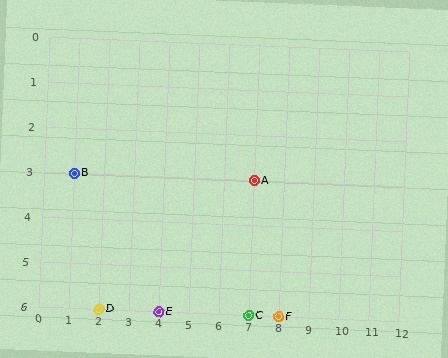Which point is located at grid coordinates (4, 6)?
Point E is at (4, 6).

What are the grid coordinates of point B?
Point B is at grid coordinates (1, 3).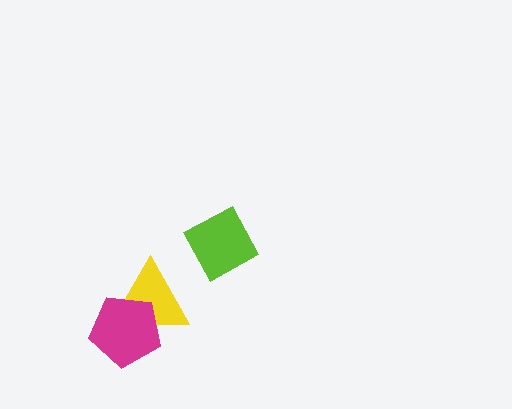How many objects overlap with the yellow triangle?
1 object overlaps with the yellow triangle.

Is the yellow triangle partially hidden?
Yes, it is partially covered by another shape.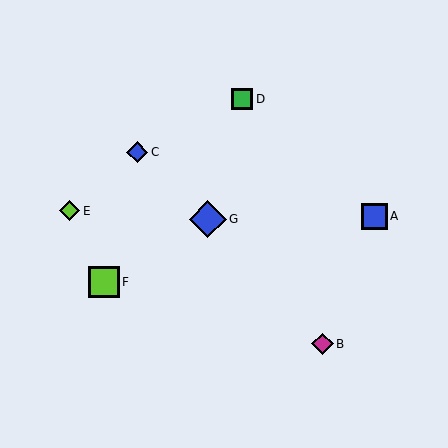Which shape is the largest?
The blue diamond (labeled G) is the largest.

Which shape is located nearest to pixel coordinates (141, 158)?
The blue diamond (labeled C) at (137, 152) is nearest to that location.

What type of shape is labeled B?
Shape B is a magenta diamond.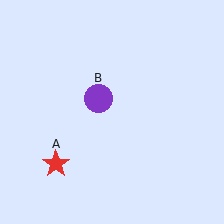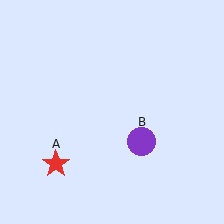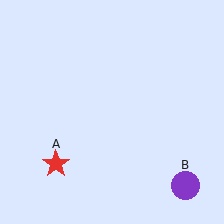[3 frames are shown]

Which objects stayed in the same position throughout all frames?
Red star (object A) remained stationary.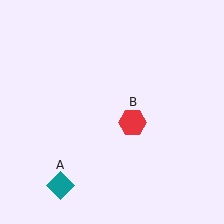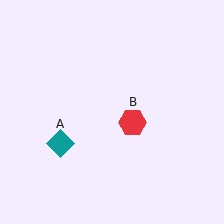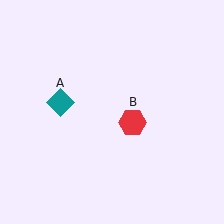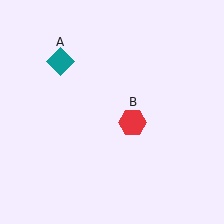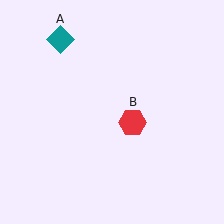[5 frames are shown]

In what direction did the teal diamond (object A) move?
The teal diamond (object A) moved up.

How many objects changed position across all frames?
1 object changed position: teal diamond (object A).